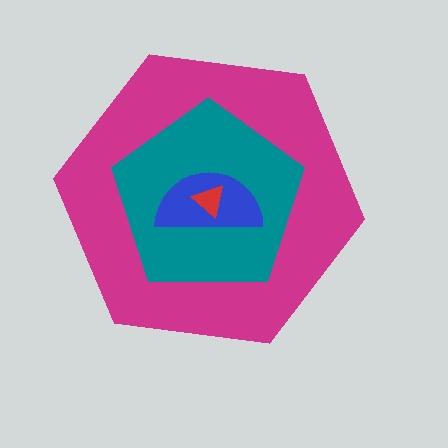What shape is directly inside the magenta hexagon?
The teal pentagon.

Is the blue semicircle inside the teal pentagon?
Yes.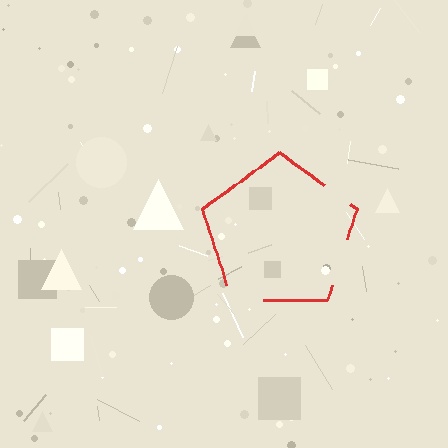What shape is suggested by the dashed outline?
The dashed outline suggests a pentagon.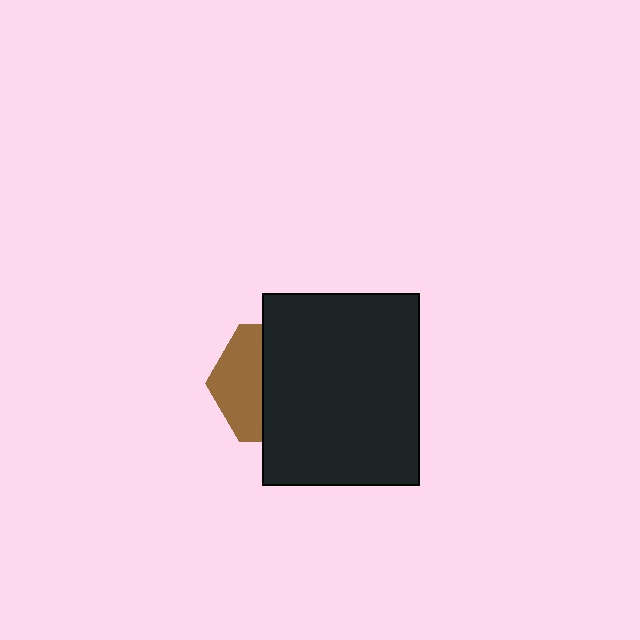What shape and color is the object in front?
The object in front is a black rectangle.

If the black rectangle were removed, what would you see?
You would see the complete brown hexagon.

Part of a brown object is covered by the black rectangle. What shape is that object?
It is a hexagon.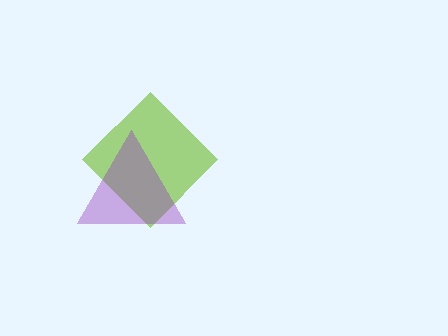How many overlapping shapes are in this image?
There are 2 overlapping shapes in the image.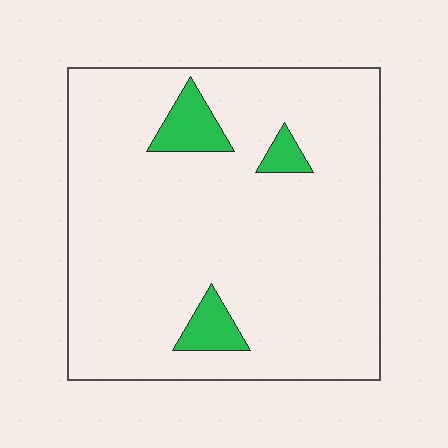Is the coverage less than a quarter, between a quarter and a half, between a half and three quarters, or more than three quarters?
Less than a quarter.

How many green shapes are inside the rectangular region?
3.